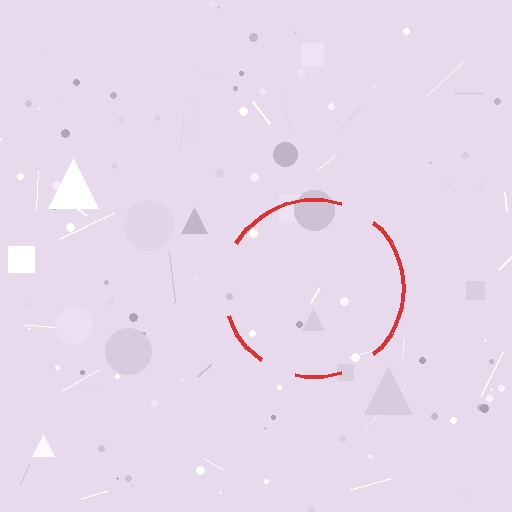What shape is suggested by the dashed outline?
The dashed outline suggests a circle.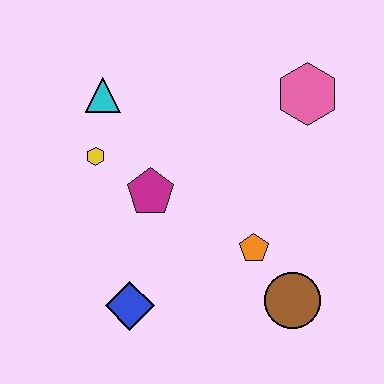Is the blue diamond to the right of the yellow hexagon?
Yes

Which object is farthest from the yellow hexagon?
The brown circle is farthest from the yellow hexagon.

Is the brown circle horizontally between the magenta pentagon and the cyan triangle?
No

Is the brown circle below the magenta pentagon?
Yes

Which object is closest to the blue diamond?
The magenta pentagon is closest to the blue diamond.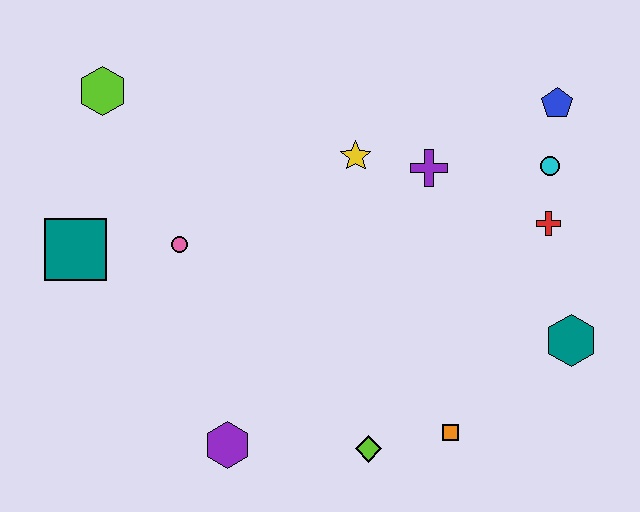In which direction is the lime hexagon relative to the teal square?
The lime hexagon is above the teal square.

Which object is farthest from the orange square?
The lime hexagon is farthest from the orange square.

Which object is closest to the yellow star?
The purple cross is closest to the yellow star.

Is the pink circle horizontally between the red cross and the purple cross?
No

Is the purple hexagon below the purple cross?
Yes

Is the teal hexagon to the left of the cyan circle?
No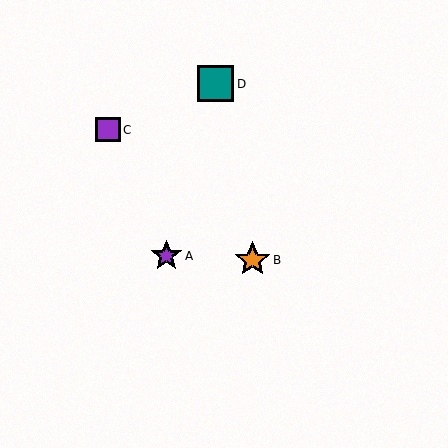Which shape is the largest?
The teal square (labeled D) is the largest.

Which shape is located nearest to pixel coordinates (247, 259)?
The orange star (labeled B) at (252, 260) is nearest to that location.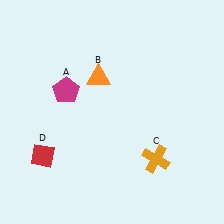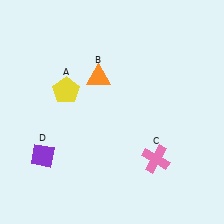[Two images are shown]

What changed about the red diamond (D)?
In Image 1, D is red. In Image 2, it changed to purple.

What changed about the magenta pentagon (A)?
In Image 1, A is magenta. In Image 2, it changed to yellow.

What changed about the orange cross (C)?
In Image 1, C is orange. In Image 2, it changed to pink.